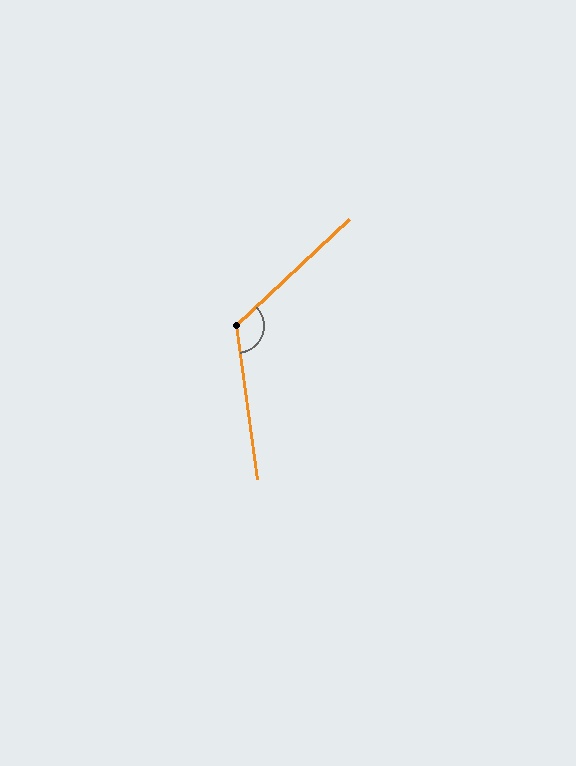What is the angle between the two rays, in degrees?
Approximately 125 degrees.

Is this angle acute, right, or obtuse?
It is obtuse.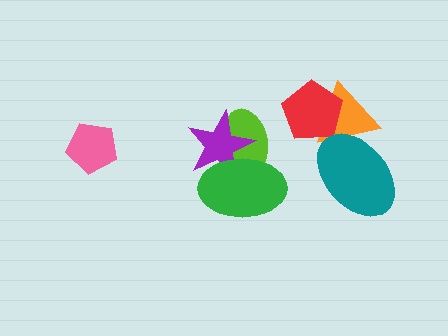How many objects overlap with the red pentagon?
1 object overlaps with the red pentagon.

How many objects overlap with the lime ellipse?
2 objects overlap with the lime ellipse.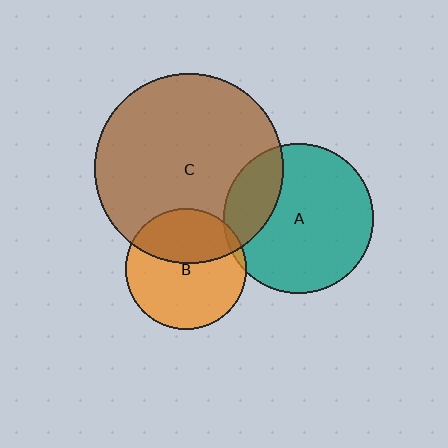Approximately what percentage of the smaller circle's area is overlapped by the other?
Approximately 25%.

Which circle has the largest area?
Circle C (brown).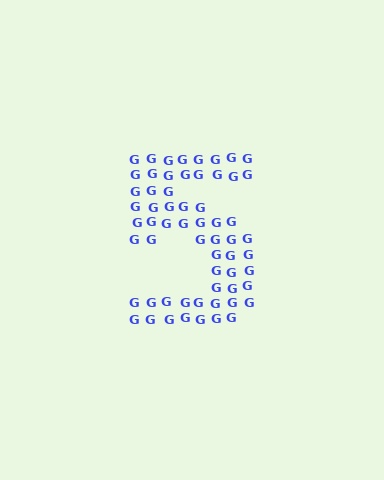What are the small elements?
The small elements are letter G's.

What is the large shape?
The large shape is the digit 5.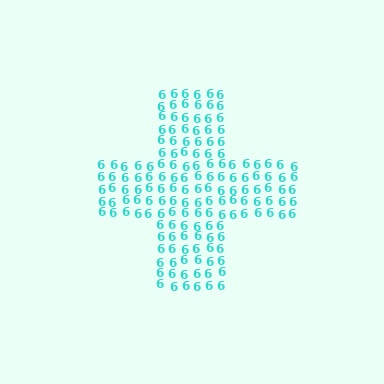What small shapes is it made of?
It is made of small digit 6's.